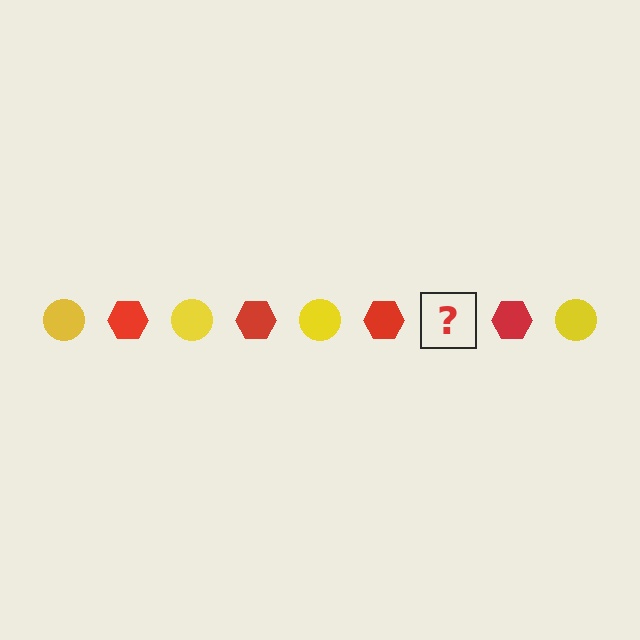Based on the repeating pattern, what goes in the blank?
The blank should be a yellow circle.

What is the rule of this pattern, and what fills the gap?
The rule is that the pattern alternates between yellow circle and red hexagon. The gap should be filled with a yellow circle.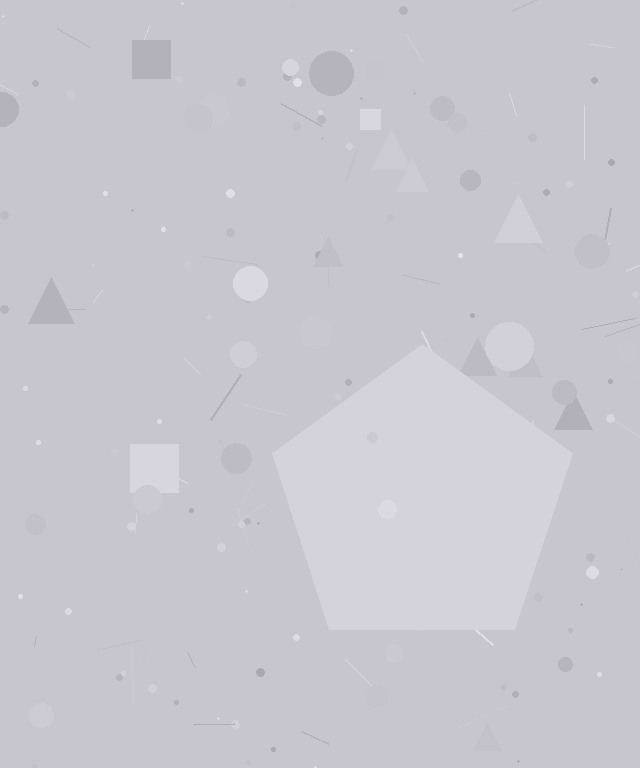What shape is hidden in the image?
A pentagon is hidden in the image.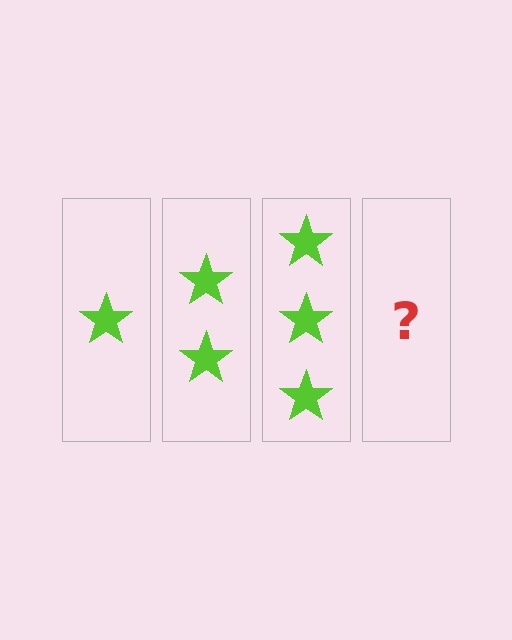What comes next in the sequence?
The next element should be 4 stars.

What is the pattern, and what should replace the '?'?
The pattern is that each step adds one more star. The '?' should be 4 stars.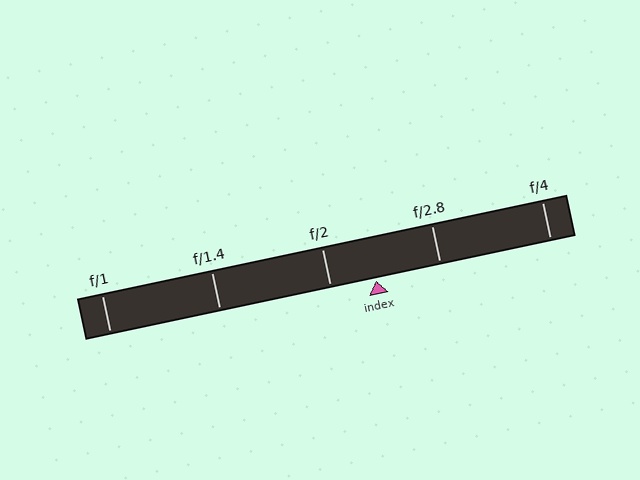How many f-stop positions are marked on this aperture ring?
There are 5 f-stop positions marked.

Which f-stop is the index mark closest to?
The index mark is closest to f/2.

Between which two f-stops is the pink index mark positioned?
The index mark is between f/2 and f/2.8.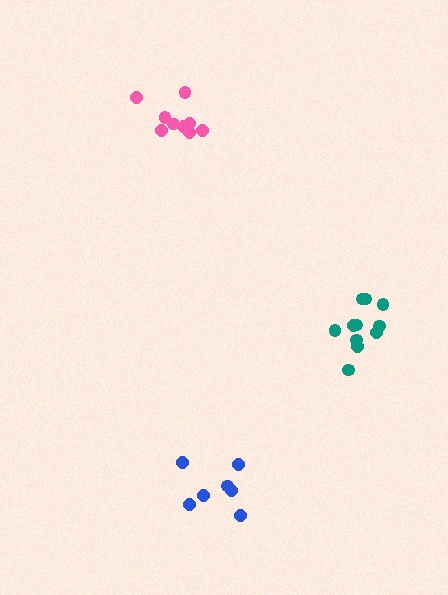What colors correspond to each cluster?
The clusters are colored: teal, blue, pink.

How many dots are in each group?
Group 1: 11 dots, Group 2: 7 dots, Group 3: 9 dots (27 total).